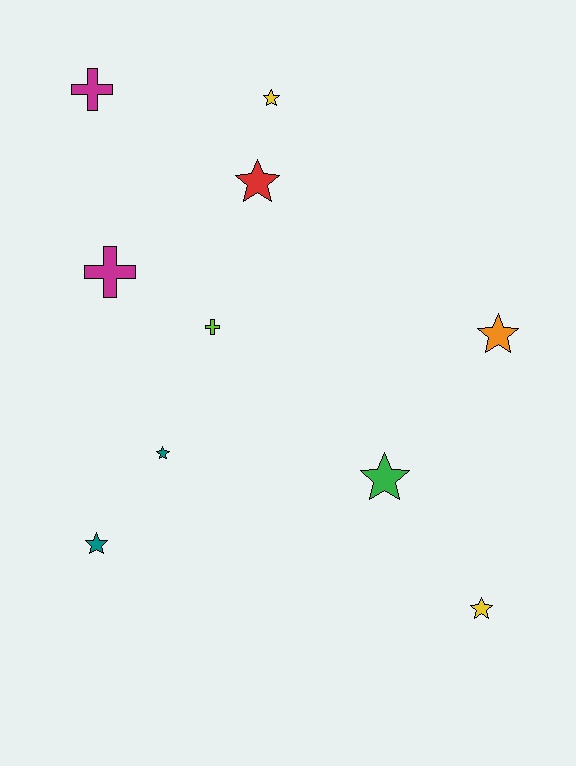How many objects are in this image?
There are 10 objects.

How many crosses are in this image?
There are 3 crosses.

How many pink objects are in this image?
There are no pink objects.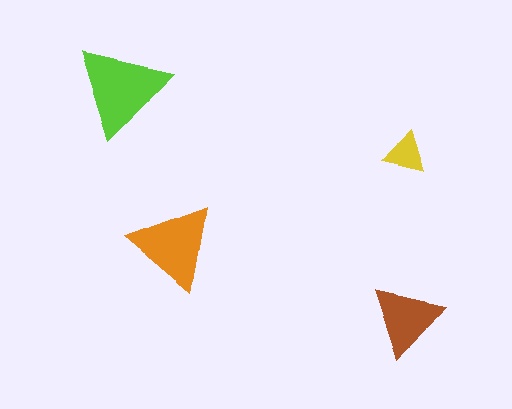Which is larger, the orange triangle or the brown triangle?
The orange one.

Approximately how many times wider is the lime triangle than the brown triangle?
About 1.5 times wider.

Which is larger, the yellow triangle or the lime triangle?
The lime one.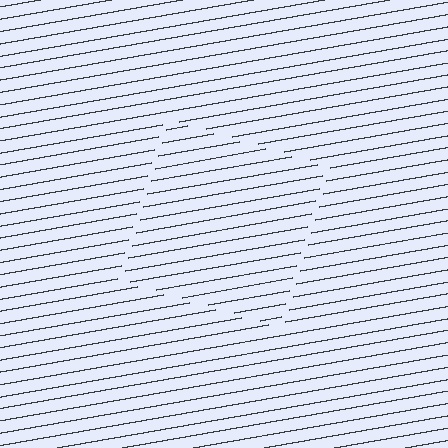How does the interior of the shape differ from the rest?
The interior of the shape contains the same grating, shifted by half a period — the contour is defined by the phase discontinuity where line-ends from the inner and outer gratings abut.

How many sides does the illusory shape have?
4 sides — the line-ends trace a square.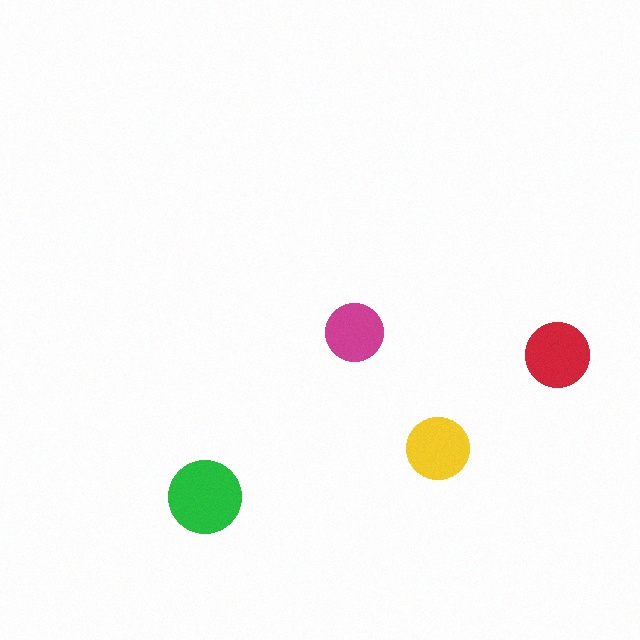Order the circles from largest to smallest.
the green one, the red one, the yellow one, the magenta one.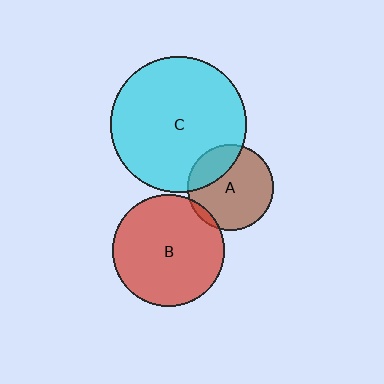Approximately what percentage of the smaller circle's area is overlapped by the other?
Approximately 5%.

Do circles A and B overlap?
Yes.